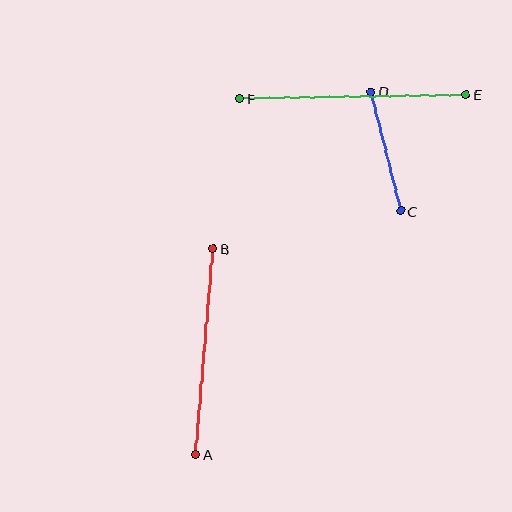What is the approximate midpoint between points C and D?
The midpoint is at approximately (386, 151) pixels.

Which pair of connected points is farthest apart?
Points E and F are farthest apart.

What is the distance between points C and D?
The distance is approximately 123 pixels.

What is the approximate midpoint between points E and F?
The midpoint is at approximately (353, 97) pixels.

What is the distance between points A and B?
The distance is approximately 206 pixels.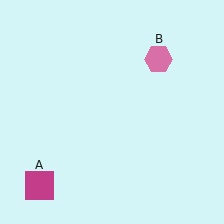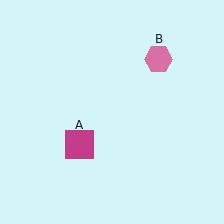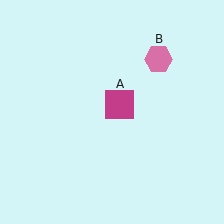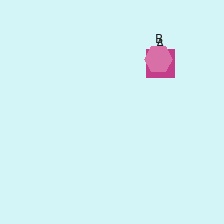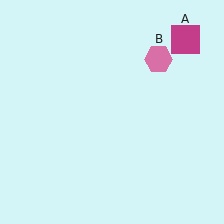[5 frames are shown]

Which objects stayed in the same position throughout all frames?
Pink hexagon (object B) remained stationary.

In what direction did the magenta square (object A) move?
The magenta square (object A) moved up and to the right.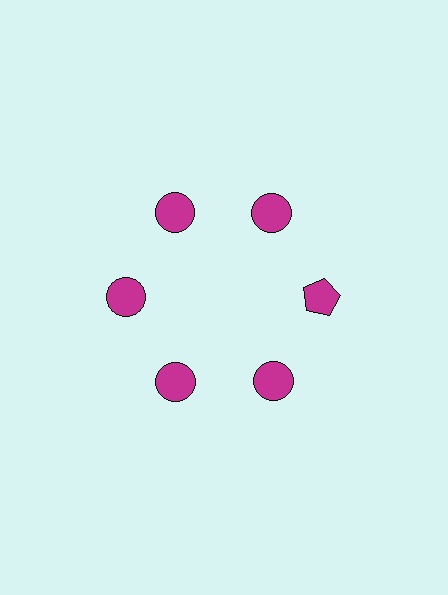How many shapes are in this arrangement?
There are 6 shapes arranged in a ring pattern.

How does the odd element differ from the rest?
It has a different shape: pentagon instead of circle.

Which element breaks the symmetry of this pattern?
The magenta pentagon at roughly the 3 o'clock position breaks the symmetry. All other shapes are magenta circles.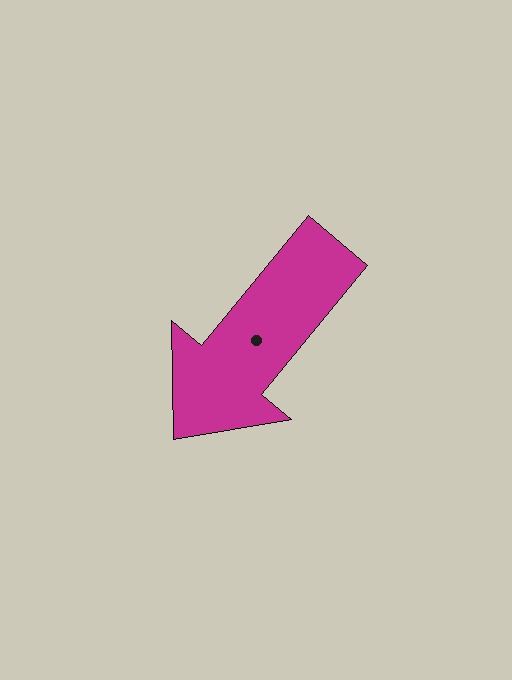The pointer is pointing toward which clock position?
Roughly 7 o'clock.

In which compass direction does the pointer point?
Southwest.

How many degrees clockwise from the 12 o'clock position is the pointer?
Approximately 220 degrees.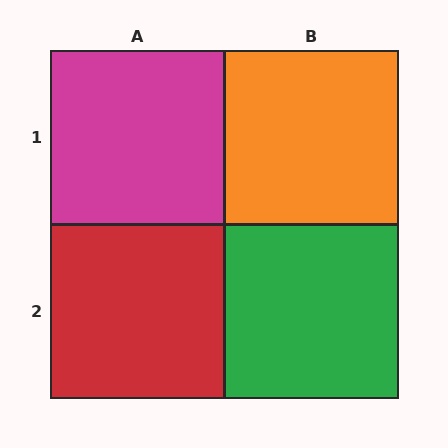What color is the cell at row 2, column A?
Red.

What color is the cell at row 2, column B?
Green.